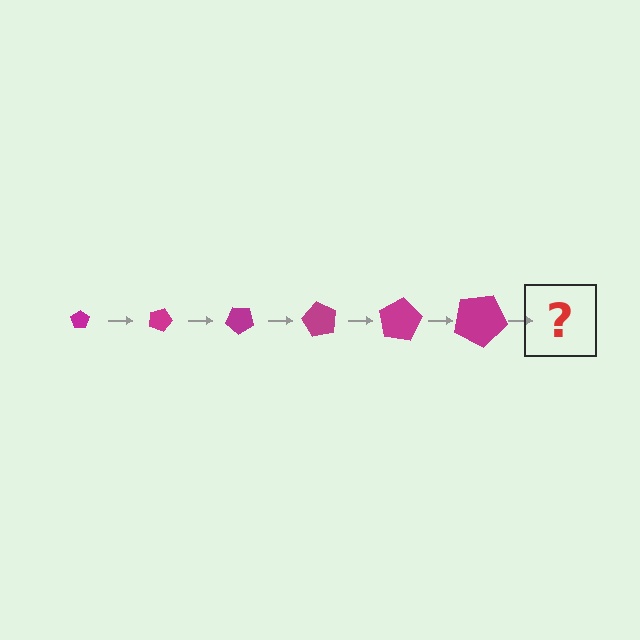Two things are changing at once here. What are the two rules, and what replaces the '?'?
The two rules are that the pentagon grows larger each step and it rotates 20 degrees each step. The '?' should be a pentagon, larger than the previous one and rotated 120 degrees from the start.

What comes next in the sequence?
The next element should be a pentagon, larger than the previous one and rotated 120 degrees from the start.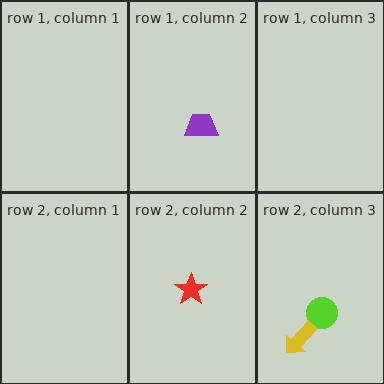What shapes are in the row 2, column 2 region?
The red star.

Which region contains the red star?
The row 2, column 2 region.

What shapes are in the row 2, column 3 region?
The lime circle, the yellow arrow.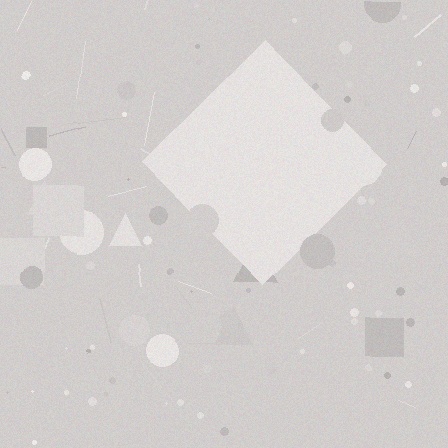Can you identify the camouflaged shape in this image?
The camouflaged shape is a diamond.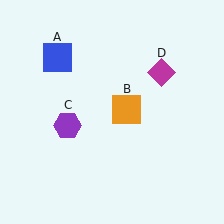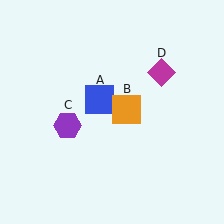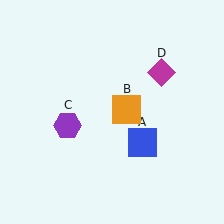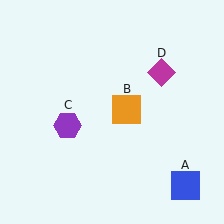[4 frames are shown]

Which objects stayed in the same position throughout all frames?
Orange square (object B) and purple hexagon (object C) and magenta diamond (object D) remained stationary.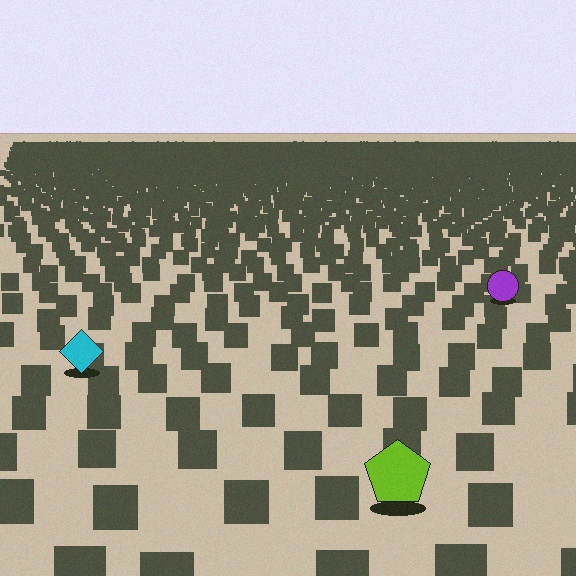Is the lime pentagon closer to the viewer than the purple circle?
Yes. The lime pentagon is closer — you can tell from the texture gradient: the ground texture is coarser near it.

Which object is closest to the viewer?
The lime pentagon is closest. The texture marks near it are larger and more spread out.